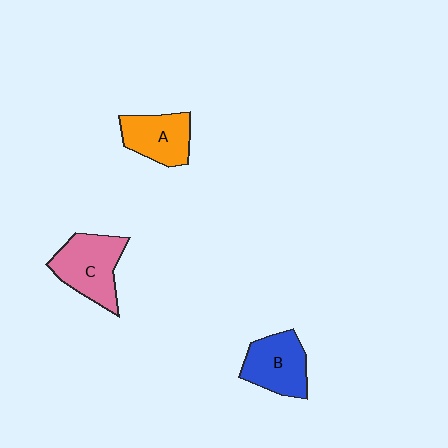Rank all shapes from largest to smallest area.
From largest to smallest: C (pink), B (blue), A (orange).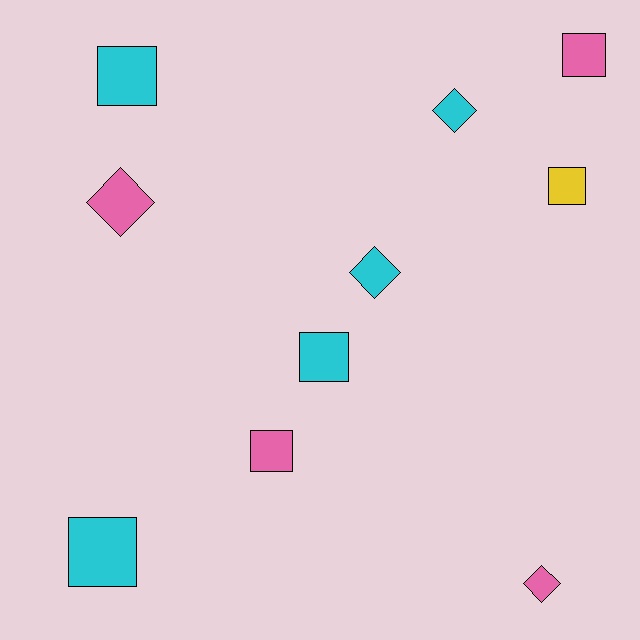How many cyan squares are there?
There are 3 cyan squares.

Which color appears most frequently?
Cyan, with 5 objects.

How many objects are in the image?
There are 10 objects.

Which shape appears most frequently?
Square, with 6 objects.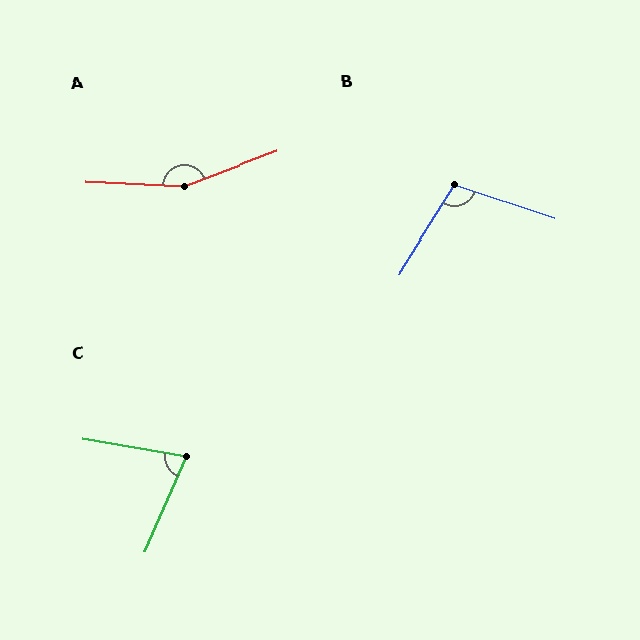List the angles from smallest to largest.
C (76°), B (104°), A (157°).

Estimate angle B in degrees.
Approximately 104 degrees.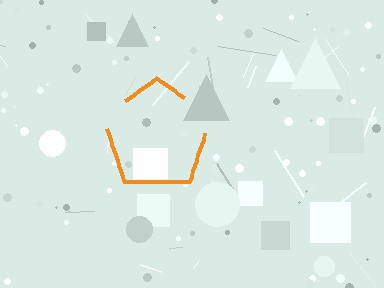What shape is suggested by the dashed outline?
The dashed outline suggests a pentagon.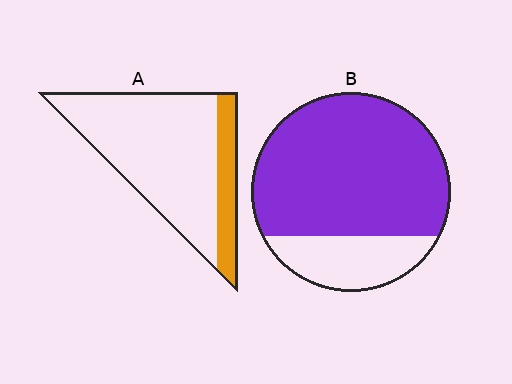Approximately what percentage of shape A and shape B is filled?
A is approximately 20% and B is approximately 75%.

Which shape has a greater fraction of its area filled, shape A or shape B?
Shape B.